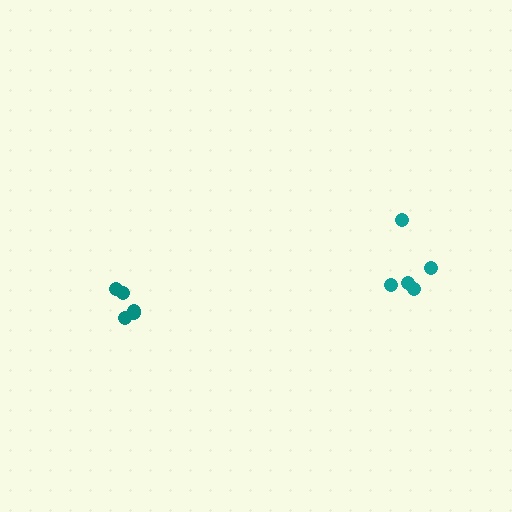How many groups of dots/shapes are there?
There are 2 groups.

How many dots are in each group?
Group 1: 5 dots, Group 2: 5 dots (10 total).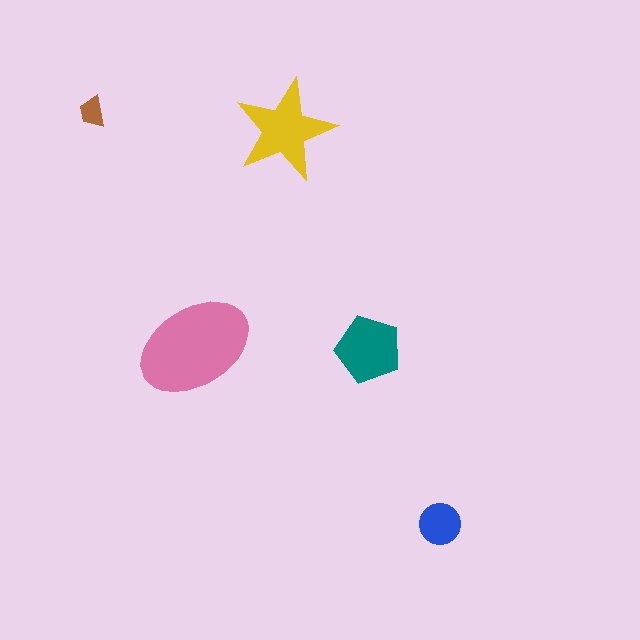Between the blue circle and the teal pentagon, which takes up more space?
The teal pentagon.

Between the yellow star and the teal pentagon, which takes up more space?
The yellow star.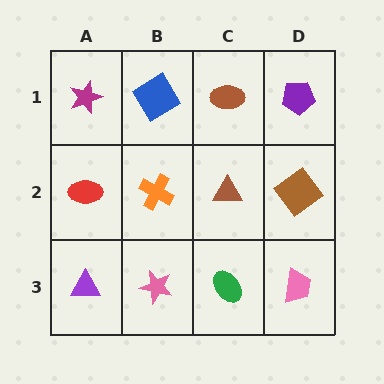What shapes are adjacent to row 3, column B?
An orange cross (row 2, column B), a purple triangle (row 3, column A), a green ellipse (row 3, column C).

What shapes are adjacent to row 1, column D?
A brown diamond (row 2, column D), a brown ellipse (row 1, column C).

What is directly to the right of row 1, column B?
A brown ellipse.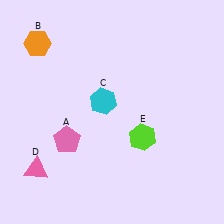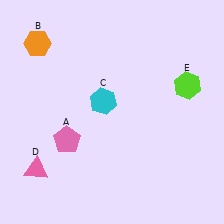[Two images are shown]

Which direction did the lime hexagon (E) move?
The lime hexagon (E) moved up.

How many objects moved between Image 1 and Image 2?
1 object moved between the two images.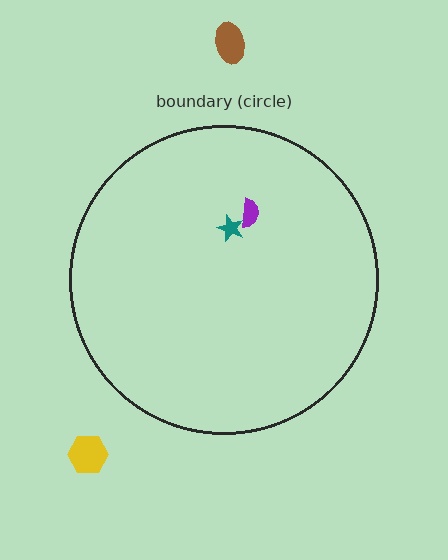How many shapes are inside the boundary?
2 inside, 2 outside.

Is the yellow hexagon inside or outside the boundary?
Outside.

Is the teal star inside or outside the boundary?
Inside.